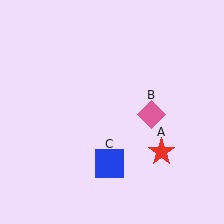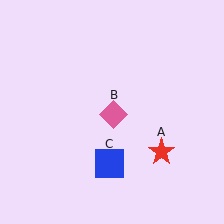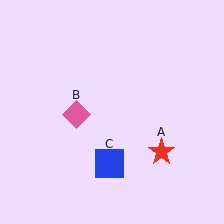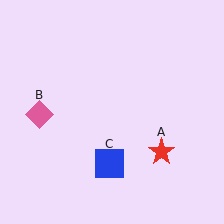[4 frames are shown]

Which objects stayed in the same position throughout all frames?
Red star (object A) and blue square (object C) remained stationary.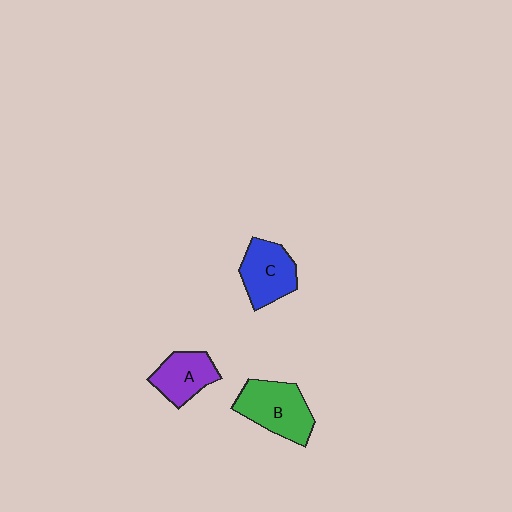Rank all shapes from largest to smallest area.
From largest to smallest: B (green), C (blue), A (purple).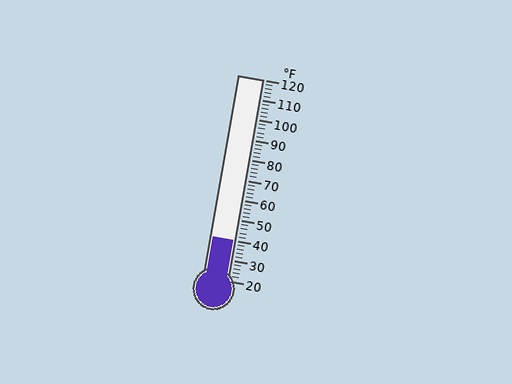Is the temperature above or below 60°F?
The temperature is below 60°F.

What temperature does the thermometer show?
The thermometer shows approximately 40°F.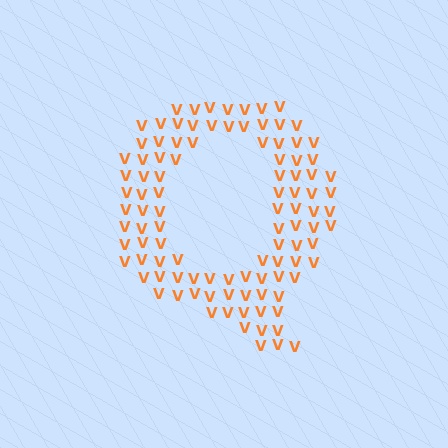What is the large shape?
The large shape is the letter Q.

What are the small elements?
The small elements are letter V's.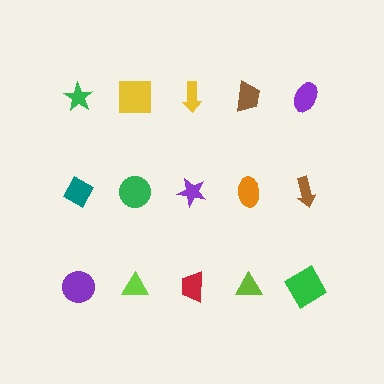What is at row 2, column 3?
A purple star.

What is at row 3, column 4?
A lime triangle.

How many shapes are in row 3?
5 shapes.